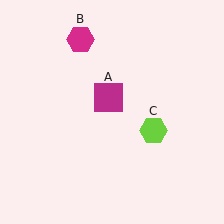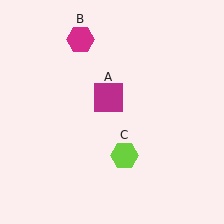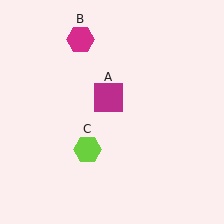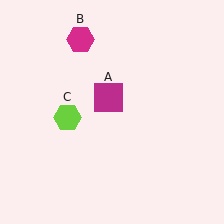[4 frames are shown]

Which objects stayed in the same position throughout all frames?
Magenta square (object A) and magenta hexagon (object B) remained stationary.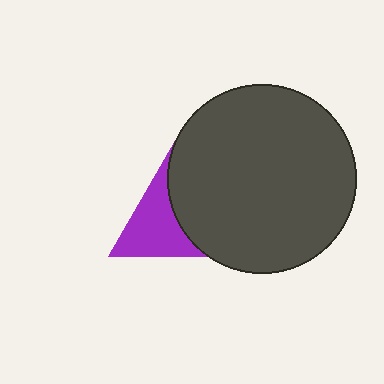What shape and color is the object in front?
The object in front is a dark gray circle.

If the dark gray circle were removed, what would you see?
You would see the complete purple triangle.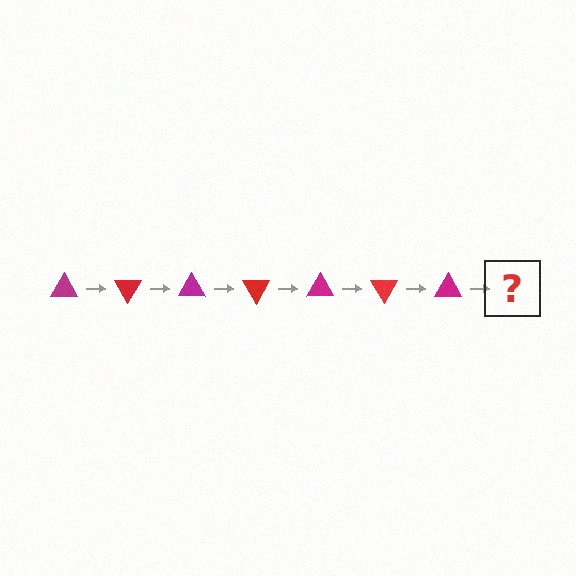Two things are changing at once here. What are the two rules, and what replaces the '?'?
The two rules are that it rotates 60 degrees each step and the color cycles through magenta and red. The '?' should be a red triangle, rotated 420 degrees from the start.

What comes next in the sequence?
The next element should be a red triangle, rotated 420 degrees from the start.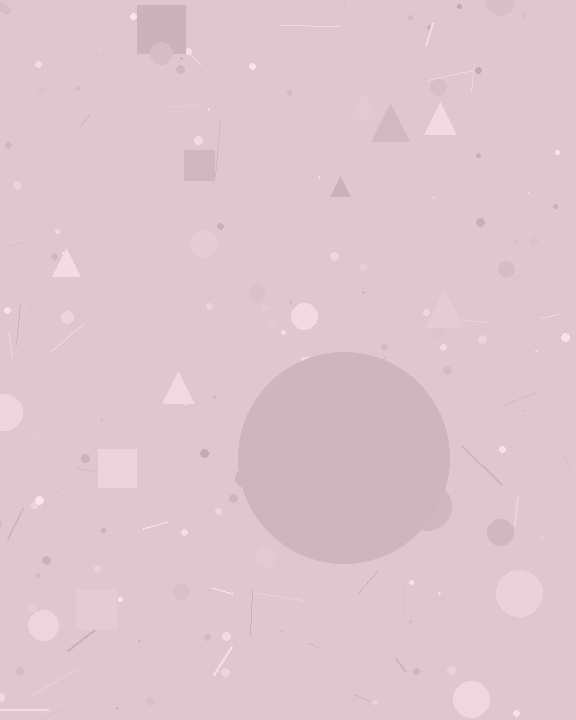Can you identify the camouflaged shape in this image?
The camouflaged shape is a circle.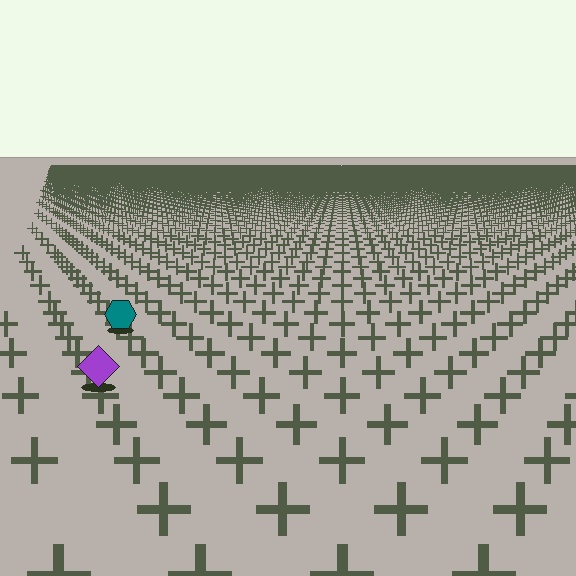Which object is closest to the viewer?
The purple diamond is closest. The texture marks near it are larger and more spread out.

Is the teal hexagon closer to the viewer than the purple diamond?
No. The purple diamond is closer — you can tell from the texture gradient: the ground texture is coarser near it.